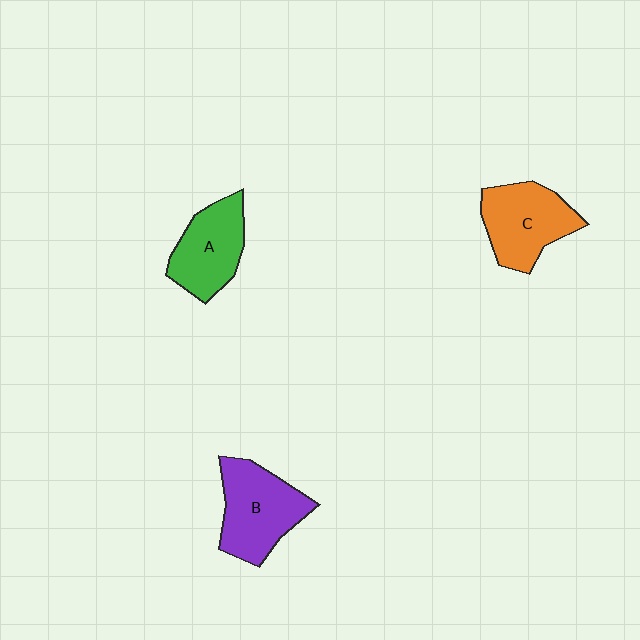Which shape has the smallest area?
Shape A (green).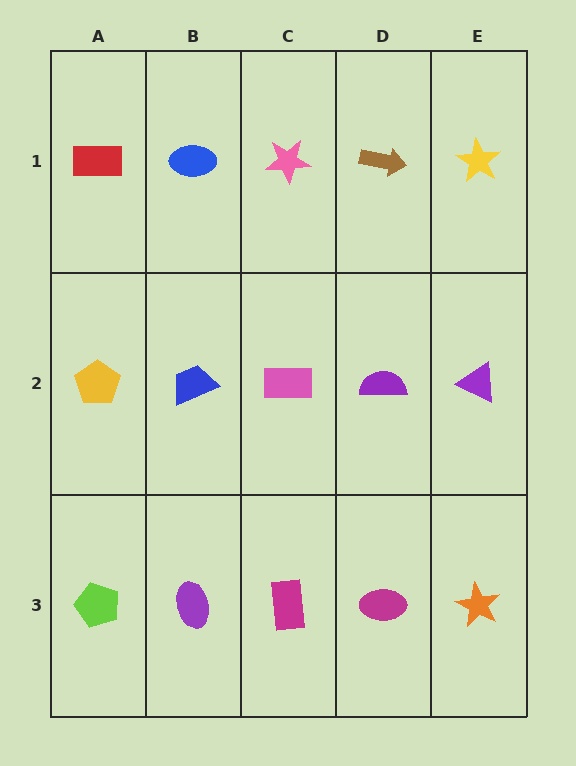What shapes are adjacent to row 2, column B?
A blue ellipse (row 1, column B), a purple ellipse (row 3, column B), a yellow pentagon (row 2, column A), a pink rectangle (row 2, column C).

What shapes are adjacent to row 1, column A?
A yellow pentagon (row 2, column A), a blue ellipse (row 1, column B).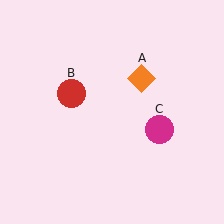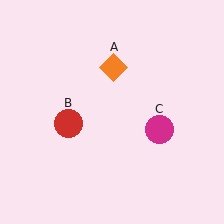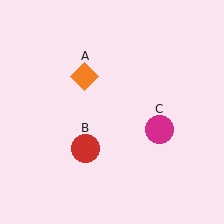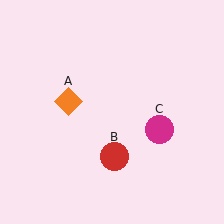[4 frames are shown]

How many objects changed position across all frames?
2 objects changed position: orange diamond (object A), red circle (object B).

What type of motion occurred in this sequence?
The orange diamond (object A), red circle (object B) rotated counterclockwise around the center of the scene.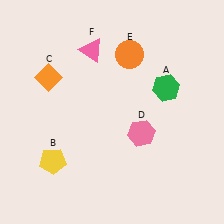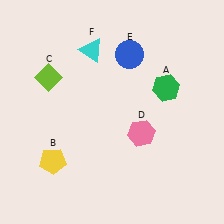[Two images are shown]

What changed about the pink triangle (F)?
In Image 1, F is pink. In Image 2, it changed to cyan.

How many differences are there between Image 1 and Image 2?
There are 3 differences between the two images.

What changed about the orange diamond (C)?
In Image 1, C is orange. In Image 2, it changed to lime.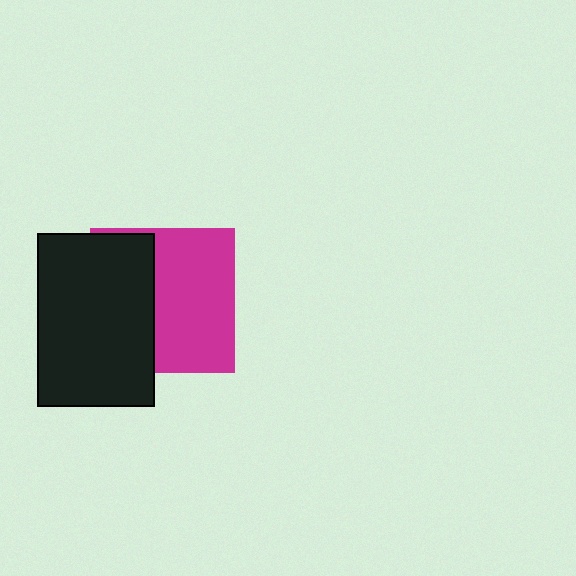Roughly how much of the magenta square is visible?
About half of it is visible (roughly 57%).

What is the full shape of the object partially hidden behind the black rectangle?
The partially hidden object is a magenta square.